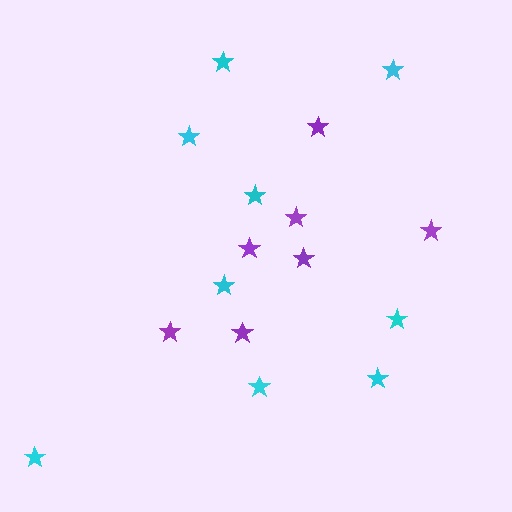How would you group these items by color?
There are 2 groups: one group of purple stars (7) and one group of cyan stars (9).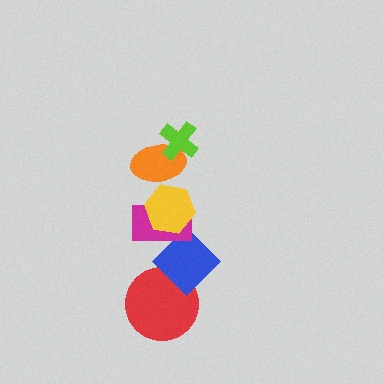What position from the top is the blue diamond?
The blue diamond is 5th from the top.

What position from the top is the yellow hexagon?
The yellow hexagon is 3rd from the top.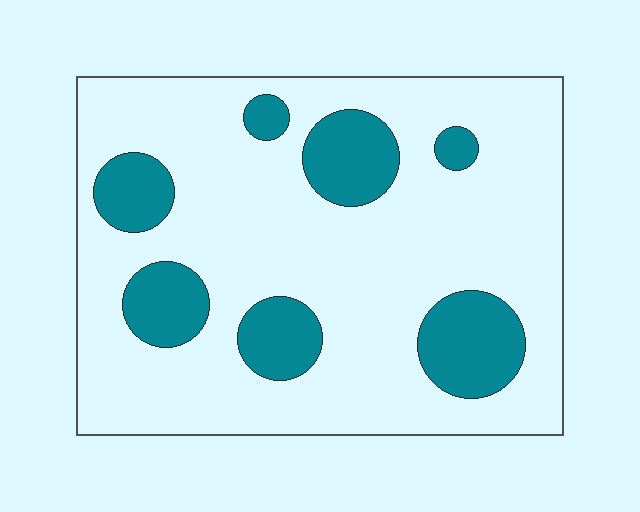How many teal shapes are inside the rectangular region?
7.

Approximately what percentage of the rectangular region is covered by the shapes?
Approximately 20%.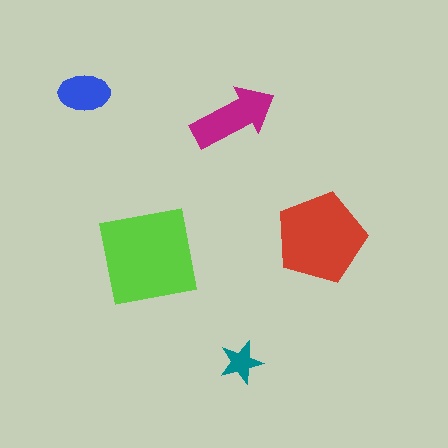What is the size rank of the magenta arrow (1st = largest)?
3rd.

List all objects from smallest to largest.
The teal star, the blue ellipse, the magenta arrow, the red pentagon, the lime square.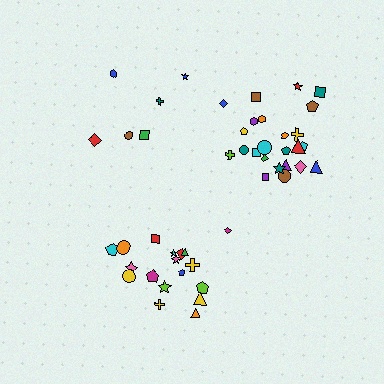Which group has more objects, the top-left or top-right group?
The top-right group.